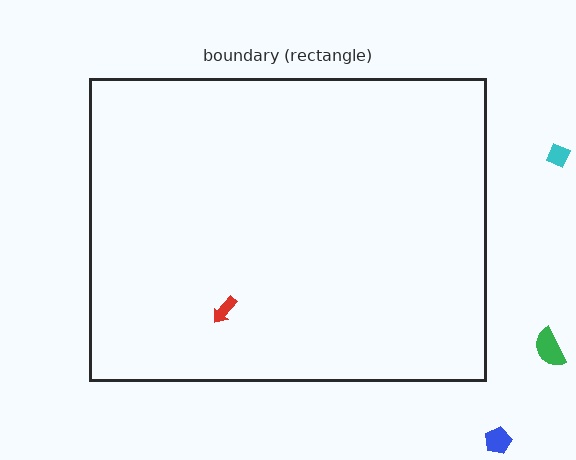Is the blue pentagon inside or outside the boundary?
Outside.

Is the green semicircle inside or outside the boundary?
Outside.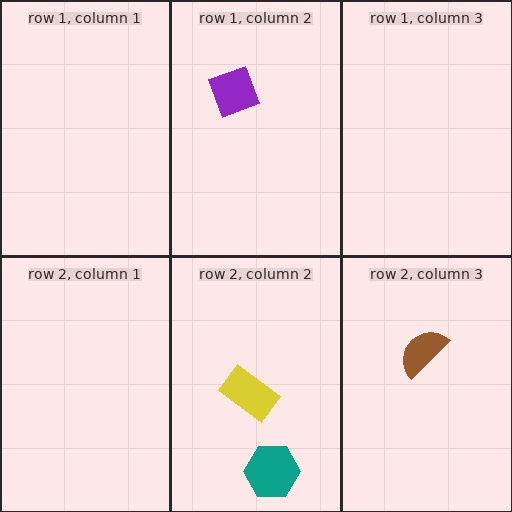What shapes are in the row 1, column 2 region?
The purple diamond.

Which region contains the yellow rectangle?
The row 2, column 2 region.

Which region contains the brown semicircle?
The row 2, column 3 region.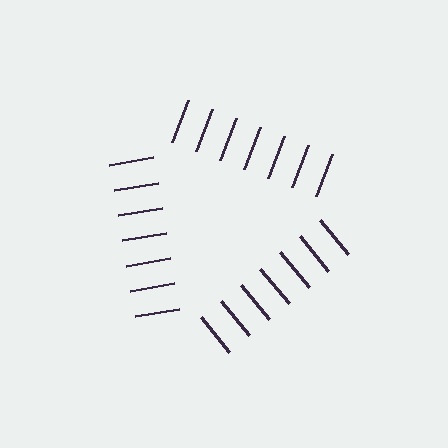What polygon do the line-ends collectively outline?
An illusory triangle — the line segments terminate on its edges but no continuous stroke is drawn.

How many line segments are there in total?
21 — 7 along each of the 3 edges.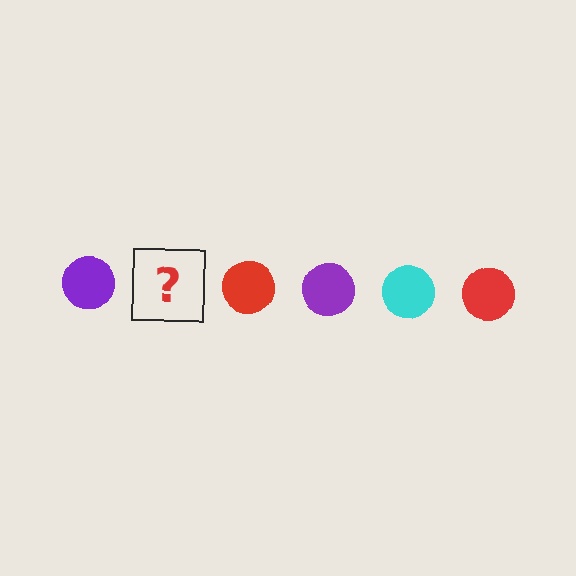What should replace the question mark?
The question mark should be replaced with a cyan circle.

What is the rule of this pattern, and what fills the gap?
The rule is that the pattern cycles through purple, cyan, red circles. The gap should be filled with a cyan circle.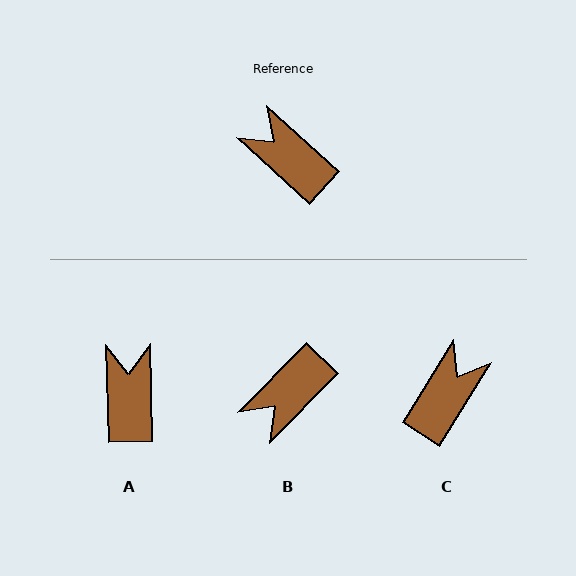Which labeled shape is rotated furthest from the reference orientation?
B, about 88 degrees away.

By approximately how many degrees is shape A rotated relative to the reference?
Approximately 46 degrees clockwise.